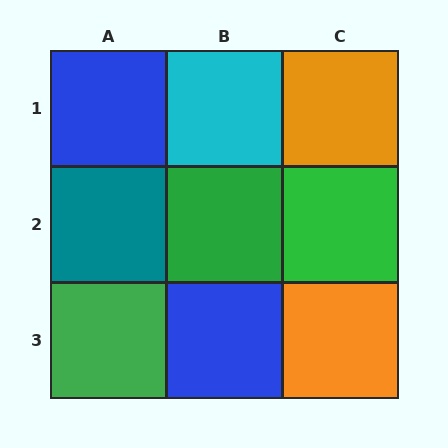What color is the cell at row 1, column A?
Blue.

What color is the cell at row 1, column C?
Orange.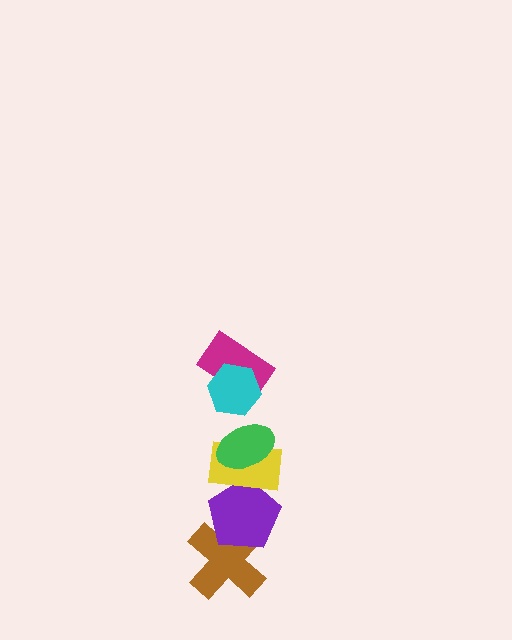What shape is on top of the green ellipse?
The magenta rectangle is on top of the green ellipse.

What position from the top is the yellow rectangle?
The yellow rectangle is 4th from the top.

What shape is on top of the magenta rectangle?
The cyan hexagon is on top of the magenta rectangle.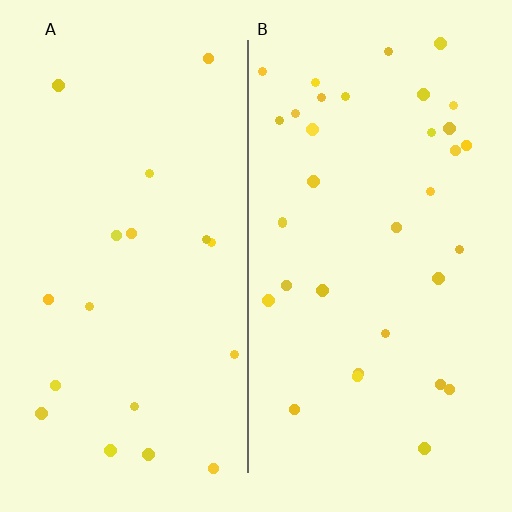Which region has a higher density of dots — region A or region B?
B (the right).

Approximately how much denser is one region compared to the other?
Approximately 1.8× — region B over region A.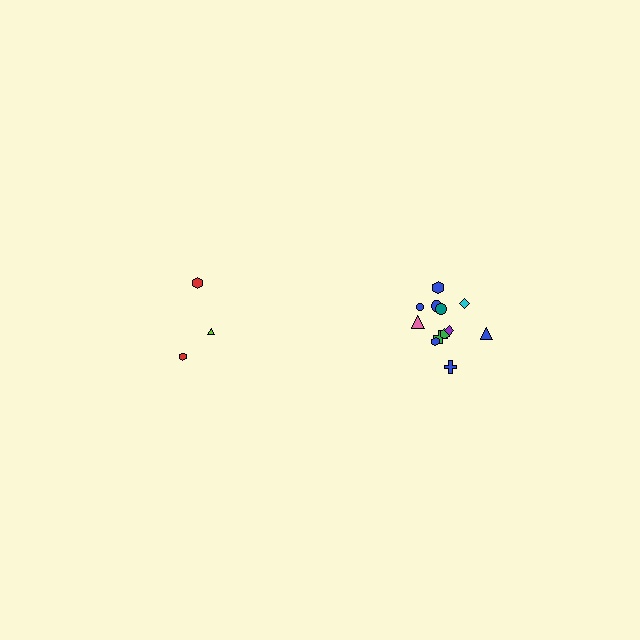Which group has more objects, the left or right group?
The right group.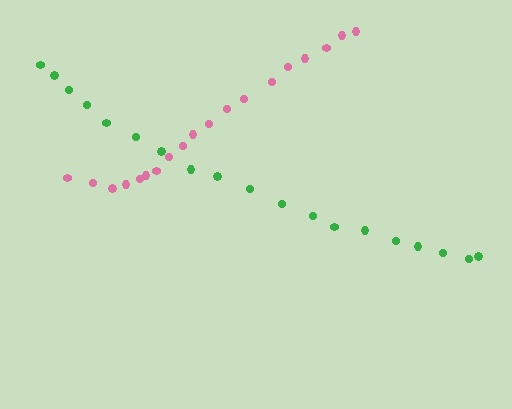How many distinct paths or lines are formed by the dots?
There are 2 distinct paths.